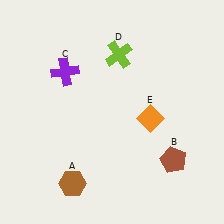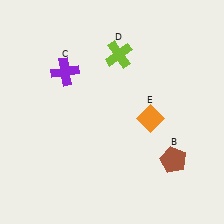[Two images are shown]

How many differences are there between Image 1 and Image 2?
There is 1 difference between the two images.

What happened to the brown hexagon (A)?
The brown hexagon (A) was removed in Image 2. It was in the bottom-left area of Image 1.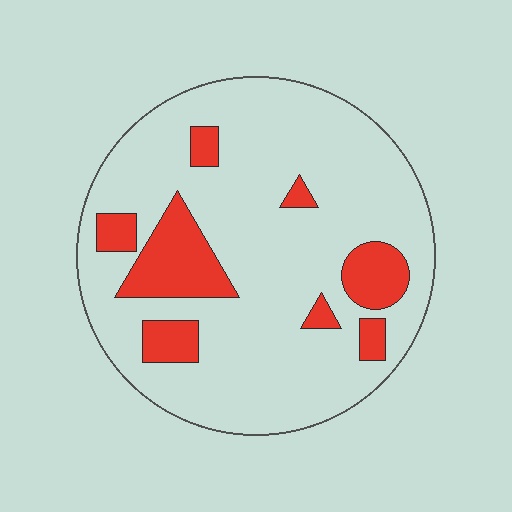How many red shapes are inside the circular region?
8.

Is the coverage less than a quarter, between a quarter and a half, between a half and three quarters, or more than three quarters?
Less than a quarter.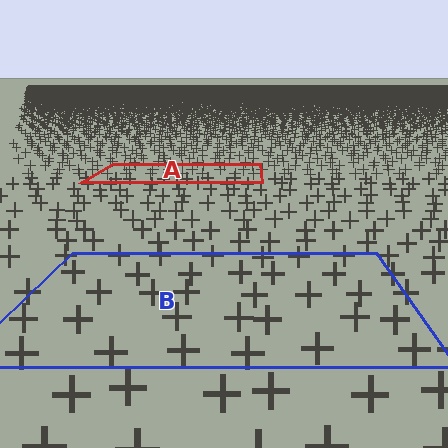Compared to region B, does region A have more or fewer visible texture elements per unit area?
Region A has more texture elements per unit area — they are packed more densely because it is farther away.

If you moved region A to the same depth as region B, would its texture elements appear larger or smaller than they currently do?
They would appear larger. At a closer depth, the same texture elements are projected at a bigger on-screen size.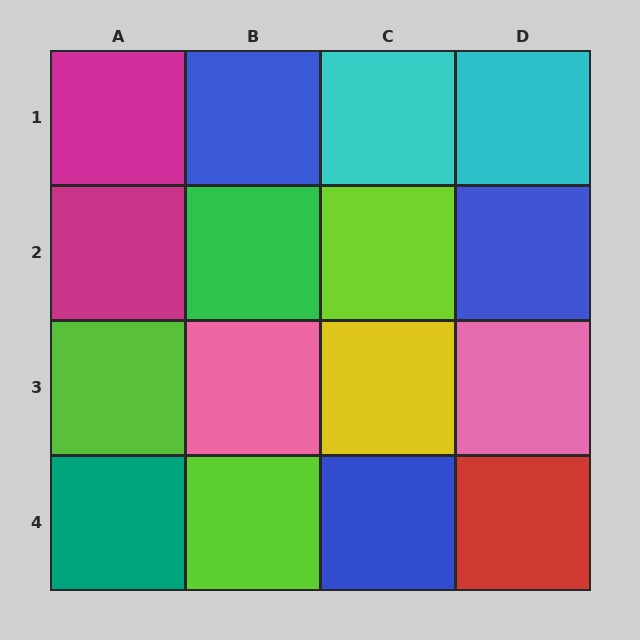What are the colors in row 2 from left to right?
Magenta, green, lime, blue.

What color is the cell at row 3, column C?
Yellow.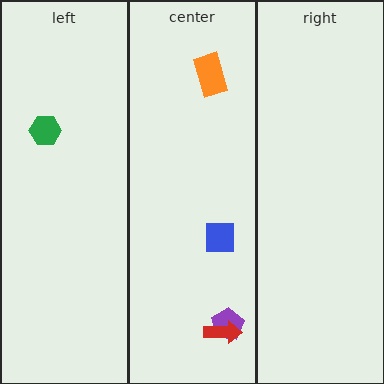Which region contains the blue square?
The center region.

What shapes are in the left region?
The green hexagon.